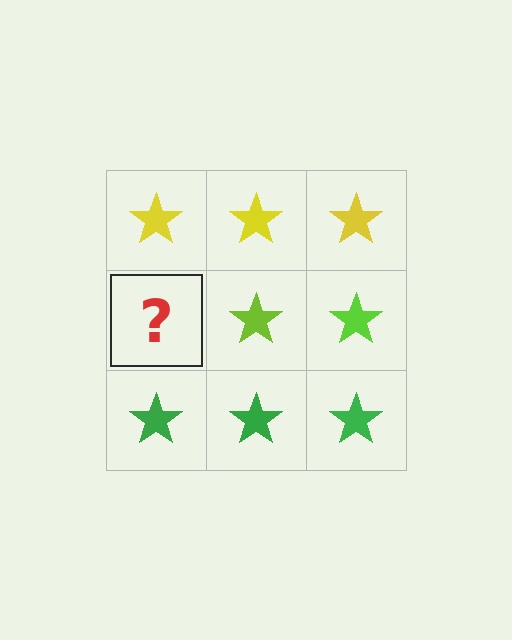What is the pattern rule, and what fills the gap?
The rule is that each row has a consistent color. The gap should be filled with a lime star.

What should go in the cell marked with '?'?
The missing cell should contain a lime star.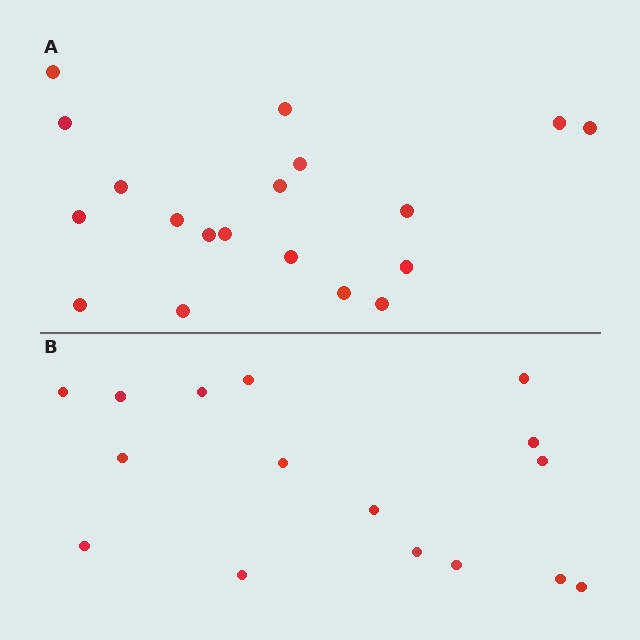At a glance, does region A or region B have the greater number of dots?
Region A (the top region) has more dots.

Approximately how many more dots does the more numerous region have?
Region A has just a few more — roughly 2 or 3 more dots than region B.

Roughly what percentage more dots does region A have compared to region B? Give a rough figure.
About 20% more.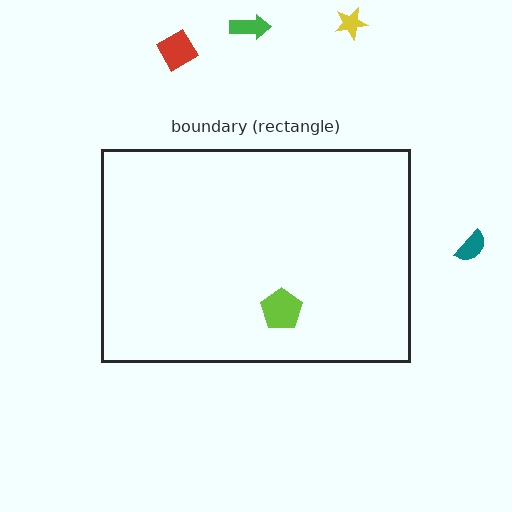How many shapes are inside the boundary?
1 inside, 4 outside.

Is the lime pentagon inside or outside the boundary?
Inside.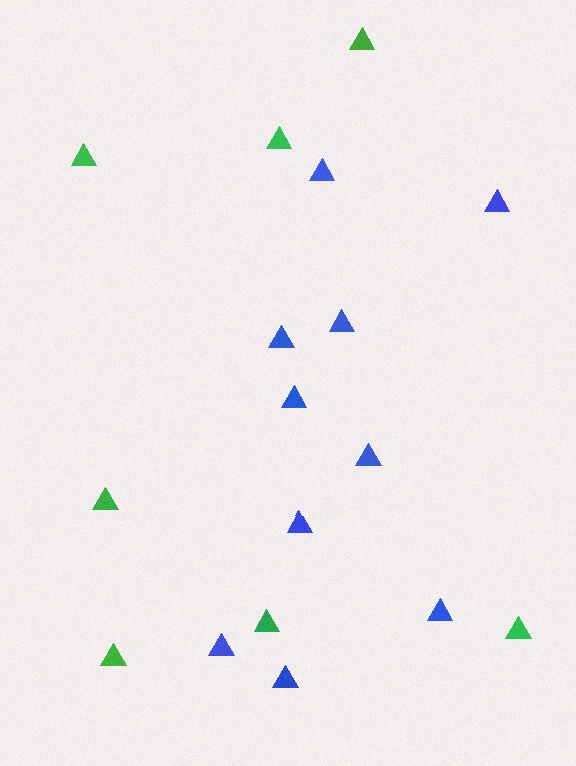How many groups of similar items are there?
There are 2 groups: one group of blue triangles (10) and one group of green triangles (7).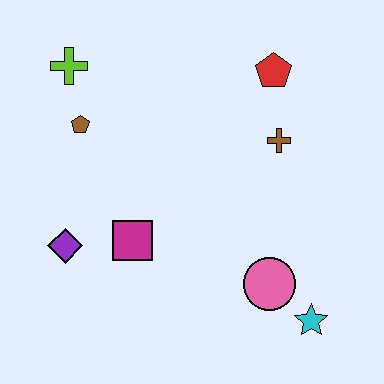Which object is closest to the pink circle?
The cyan star is closest to the pink circle.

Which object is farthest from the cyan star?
The lime cross is farthest from the cyan star.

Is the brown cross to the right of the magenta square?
Yes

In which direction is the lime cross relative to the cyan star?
The lime cross is above the cyan star.